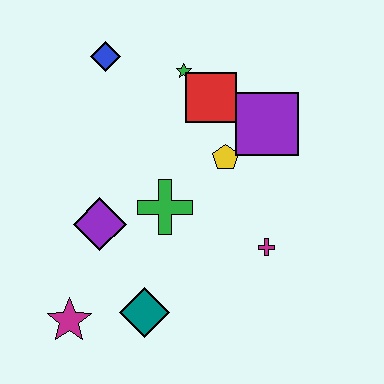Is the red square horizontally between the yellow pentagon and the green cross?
Yes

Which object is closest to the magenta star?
The teal diamond is closest to the magenta star.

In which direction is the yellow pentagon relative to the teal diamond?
The yellow pentagon is above the teal diamond.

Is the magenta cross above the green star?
No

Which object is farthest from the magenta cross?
The blue diamond is farthest from the magenta cross.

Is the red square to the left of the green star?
No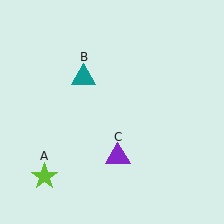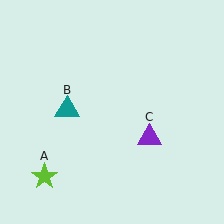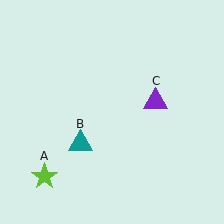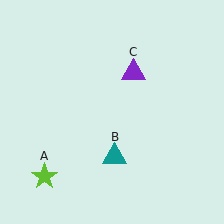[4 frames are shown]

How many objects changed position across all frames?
2 objects changed position: teal triangle (object B), purple triangle (object C).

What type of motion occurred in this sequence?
The teal triangle (object B), purple triangle (object C) rotated counterclockwise around the center of the scene.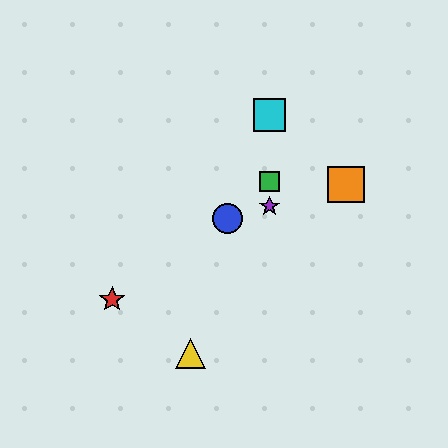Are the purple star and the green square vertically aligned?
Yes, both are at x≈269.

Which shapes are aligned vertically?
The green square, the purple star, the cyan square are aligned vertically.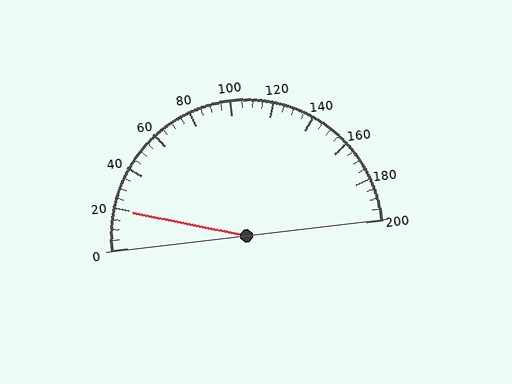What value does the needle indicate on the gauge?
The needle indicates approximately 20.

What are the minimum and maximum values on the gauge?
The gauge ranges from 0 to 200.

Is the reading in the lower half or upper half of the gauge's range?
The reading is in the lower half of the range (0 to 200).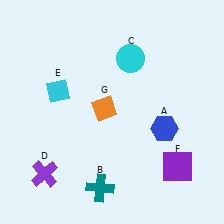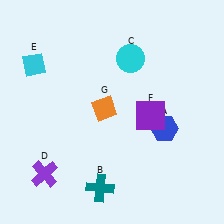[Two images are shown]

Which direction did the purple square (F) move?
The purple square (F) moved up.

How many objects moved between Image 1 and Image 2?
2 objects moved between the two images.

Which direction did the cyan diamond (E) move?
The cyan diamond (E) moved up.